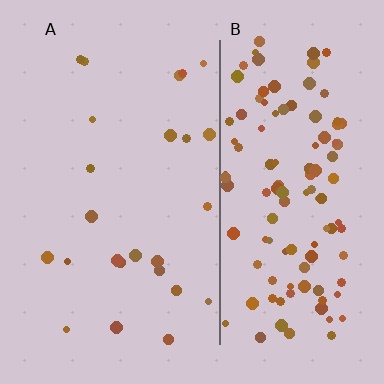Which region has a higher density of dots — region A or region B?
B (the right).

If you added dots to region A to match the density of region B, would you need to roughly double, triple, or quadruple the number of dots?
Approximately quadruple.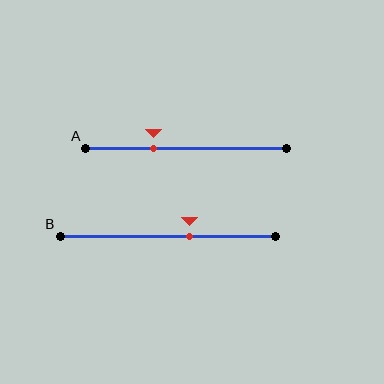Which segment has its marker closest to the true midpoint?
Segment B has its marker closest to the true midpoint.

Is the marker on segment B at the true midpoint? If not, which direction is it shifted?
No, the marker on segment B is shifted to the right by about 10% of the segment length.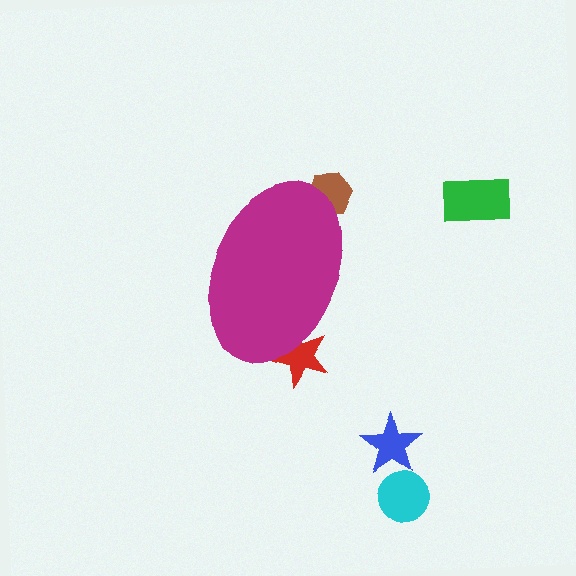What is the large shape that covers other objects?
A magenta ellipse.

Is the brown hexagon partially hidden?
Yes, the brown hexagon is partially hidden behind the magenta ellipse.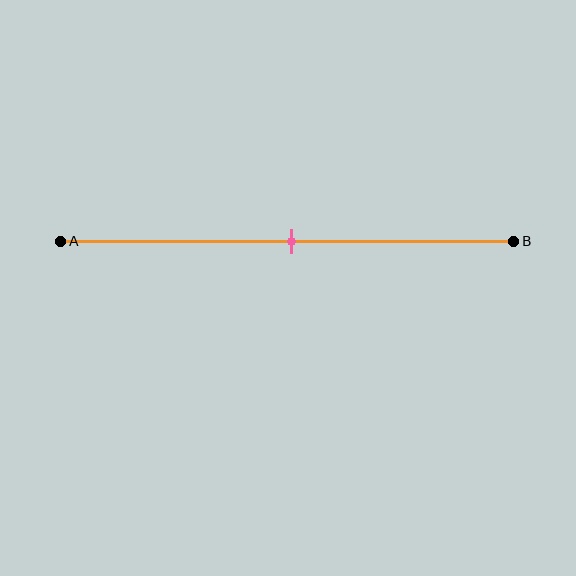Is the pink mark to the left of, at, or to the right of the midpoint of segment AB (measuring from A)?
The pink mark is approximately at the midpoint of segment AB.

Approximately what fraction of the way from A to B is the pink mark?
The pink mark is approximately 50% of the way from A to B.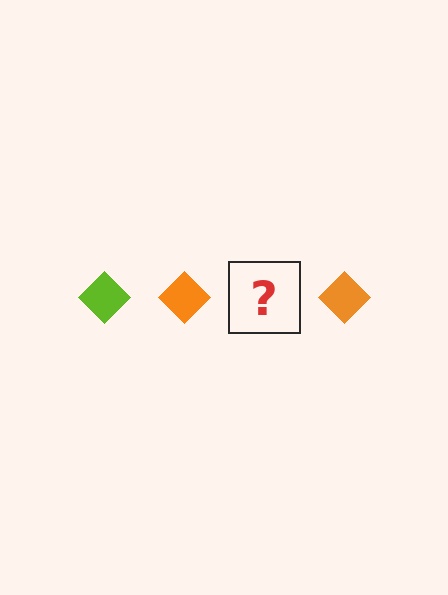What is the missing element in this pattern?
The missing element is a lime diamond.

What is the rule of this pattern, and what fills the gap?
The rule is that the pattern cycles through lime, orange diamonds. The gap should be filled with a lime diamond.